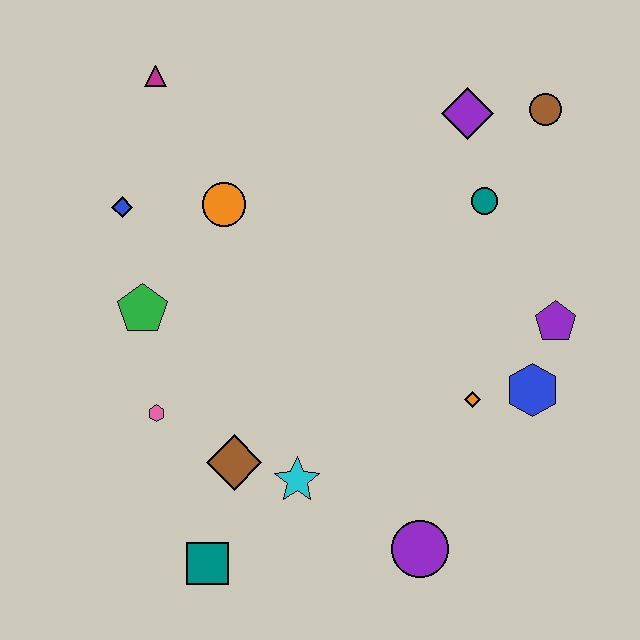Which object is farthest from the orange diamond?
The magenta triangle is farthest from the orange diamond.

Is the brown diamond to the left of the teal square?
No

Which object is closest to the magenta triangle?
The blue diamond is closest to the magenta triangle.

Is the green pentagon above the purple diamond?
No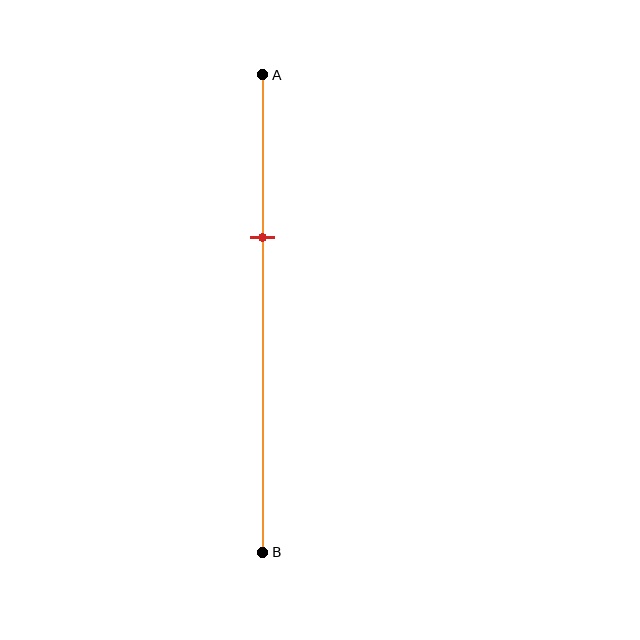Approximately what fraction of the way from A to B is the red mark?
The red mark is approximately 35% of the way from A to B.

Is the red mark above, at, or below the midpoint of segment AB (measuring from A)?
The red mark is above the midpoint of segment AB.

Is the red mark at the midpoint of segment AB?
No, the mark is at about 35% from A, not at the 50% midpoint.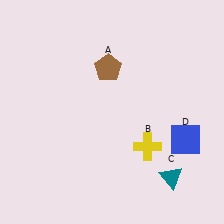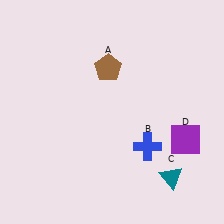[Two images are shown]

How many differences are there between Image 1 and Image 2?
There are 2 differences between the two images.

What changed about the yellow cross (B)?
In Image 1, B is yellow. In Image 2, it changed to blue.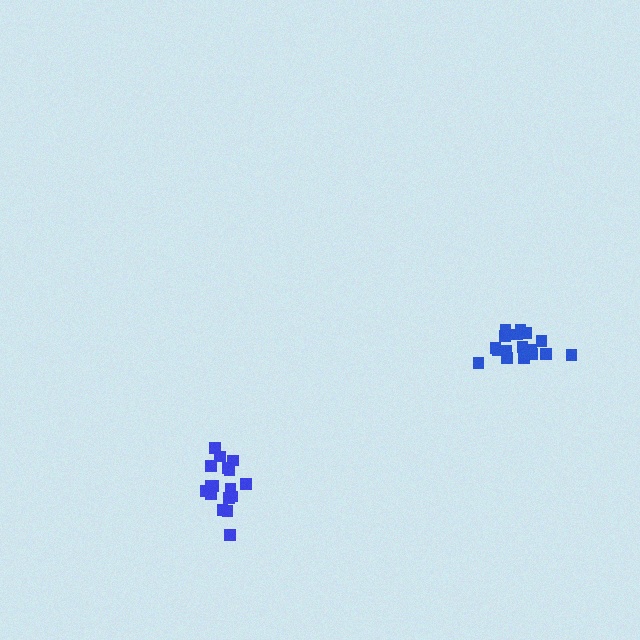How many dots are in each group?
Group 1: 17 dots, Group 2: 18 dots (35 total).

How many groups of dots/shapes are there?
There are 2 groups.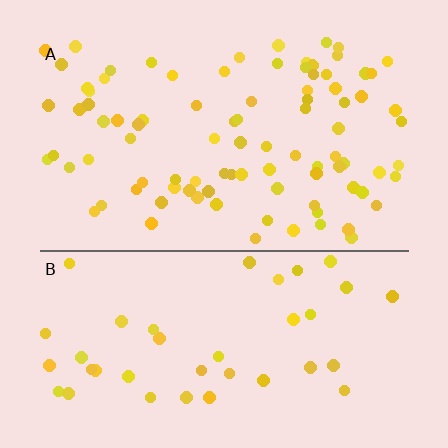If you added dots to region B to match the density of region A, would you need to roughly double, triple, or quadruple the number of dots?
Approximately double.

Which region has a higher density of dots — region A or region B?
A (the top).